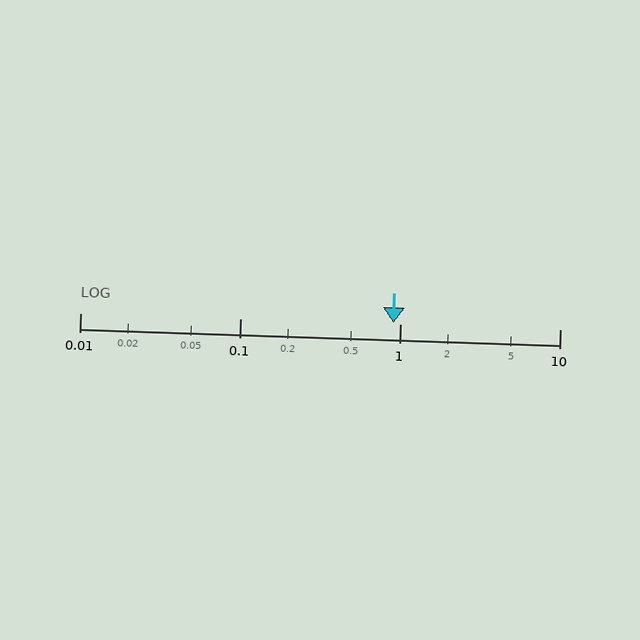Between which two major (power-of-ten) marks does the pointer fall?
The pointer is between 0.1 and 1.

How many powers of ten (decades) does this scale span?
The scale spans 3 decades, from 0.01 to 10.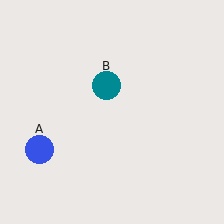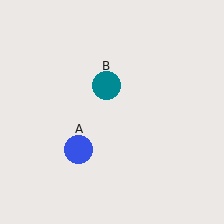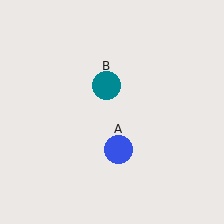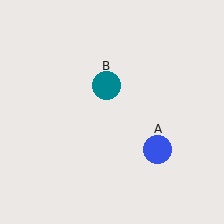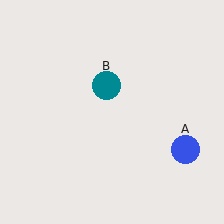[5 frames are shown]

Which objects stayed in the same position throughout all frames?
Teal circle (object B) remained stationary.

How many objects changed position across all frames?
1 object changed position: blue circle (object A).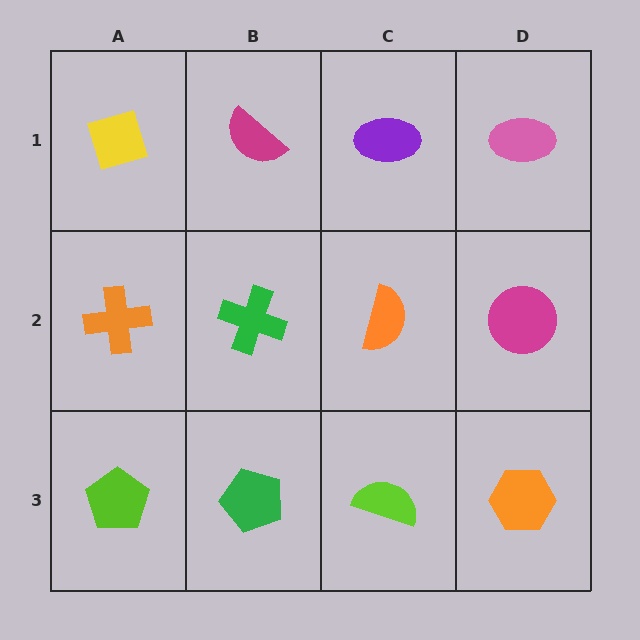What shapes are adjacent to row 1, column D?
A magenta circle (row 2, column D), a purple ellipse (row 1, column C).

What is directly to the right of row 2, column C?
A magenta circle.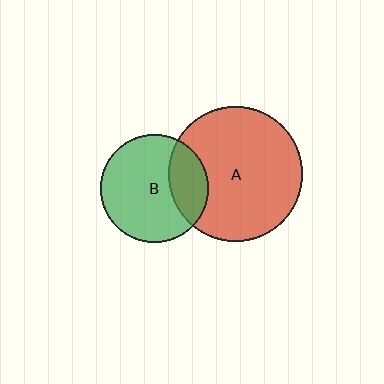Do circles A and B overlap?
Yes.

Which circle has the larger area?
Circle A (red).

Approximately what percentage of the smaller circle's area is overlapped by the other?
Approximately 25%.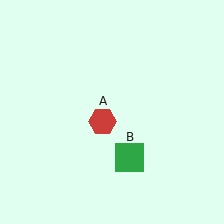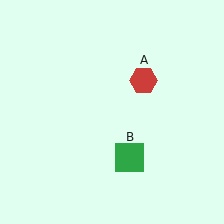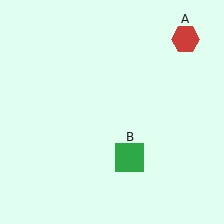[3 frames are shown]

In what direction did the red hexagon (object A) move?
The red hexagon (object A) moved up and to the right.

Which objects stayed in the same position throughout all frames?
Green square (object B) remained stationary.